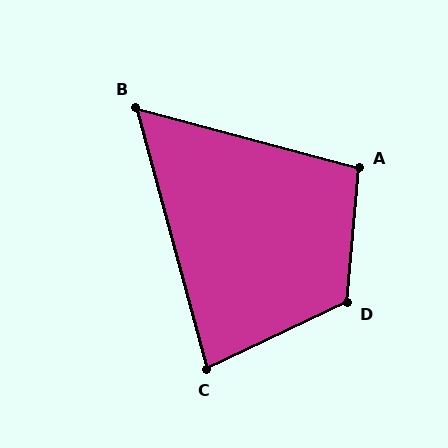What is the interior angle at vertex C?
Approximately 80 degrees (acute).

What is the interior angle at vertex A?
Approximately 100 degrees (obtuse).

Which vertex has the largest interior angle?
D, at approximately 120 degrees.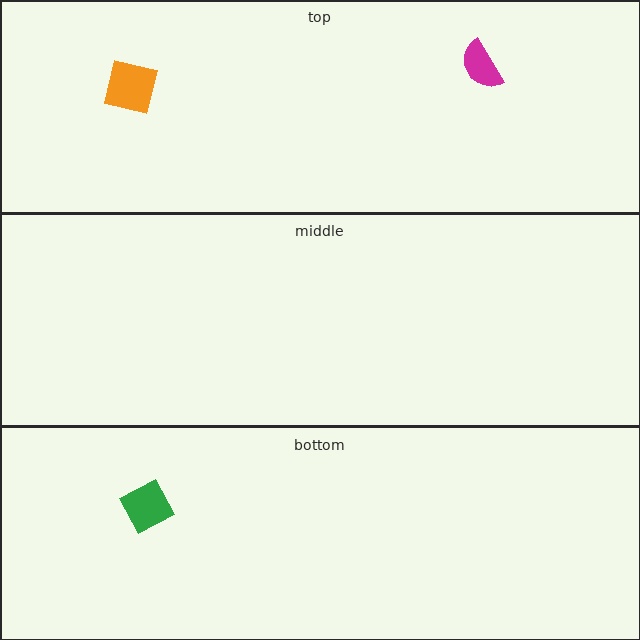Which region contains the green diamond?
The bottom region.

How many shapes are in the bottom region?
1.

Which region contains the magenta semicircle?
The top region.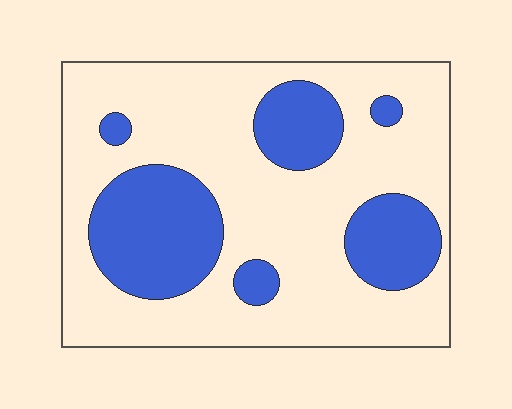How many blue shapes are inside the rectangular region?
6.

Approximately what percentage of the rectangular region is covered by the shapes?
Approximately 30%.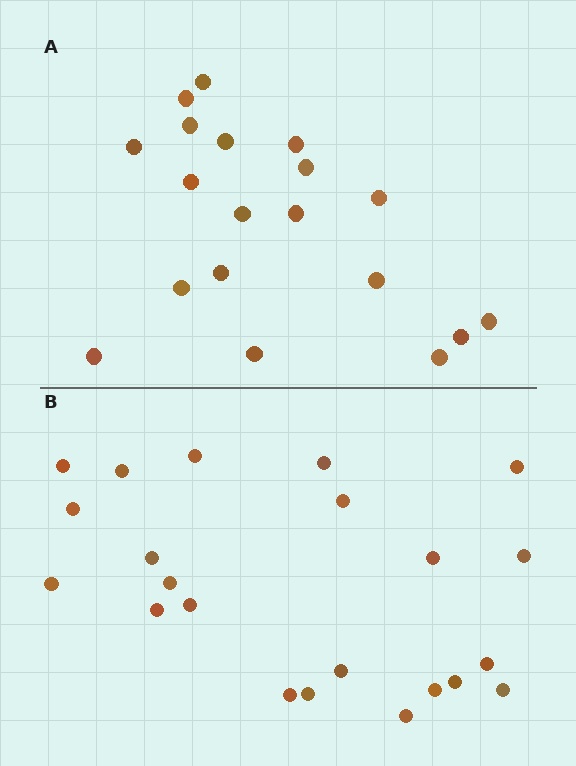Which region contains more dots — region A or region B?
Region B (the bottom region) has more dots.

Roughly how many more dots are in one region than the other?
Region B has just a few more — roughly 2 or 3 more dots than region A.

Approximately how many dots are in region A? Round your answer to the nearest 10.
About 20 dots. (The exact count is 19, which rounds to 20.)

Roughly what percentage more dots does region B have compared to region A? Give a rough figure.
About 15% more.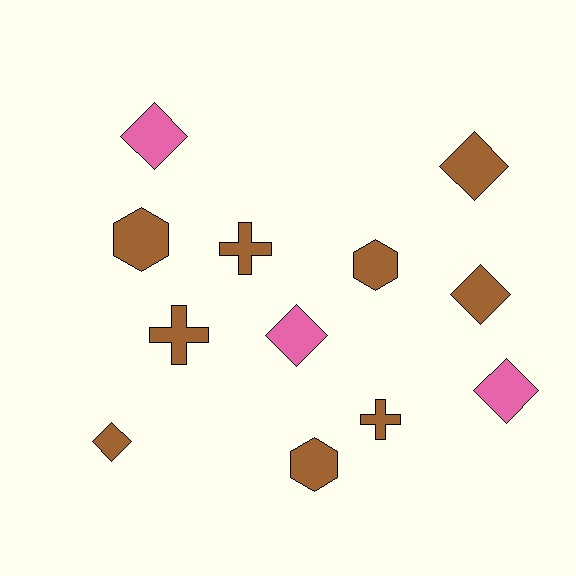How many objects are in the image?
There are 12 objects.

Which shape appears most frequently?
Diamond, with 6 objects.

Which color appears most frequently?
Brown, with 9 objects.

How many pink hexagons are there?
There are no pink hexagons.